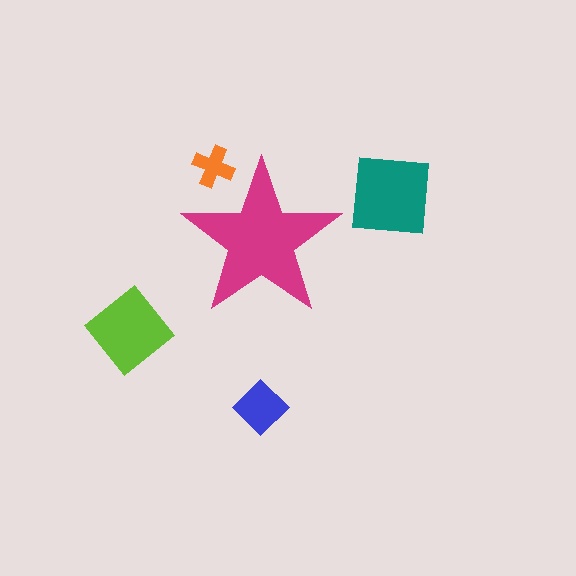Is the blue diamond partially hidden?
No, the blue diamond is fully visible.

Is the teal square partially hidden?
No, the teal square is fully visible.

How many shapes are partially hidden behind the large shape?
1 shape is partially hidden.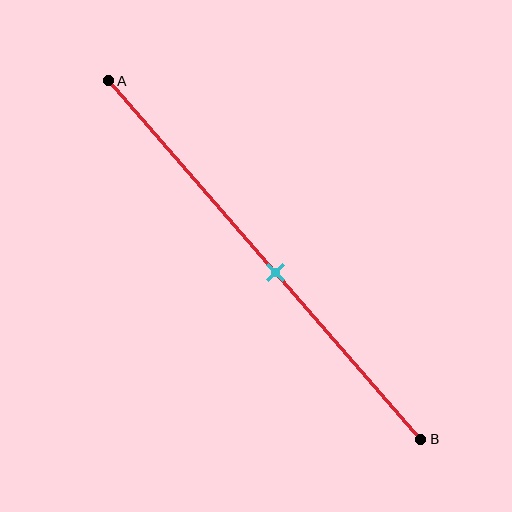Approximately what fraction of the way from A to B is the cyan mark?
The cyan mark is approximately 55% of the way from A to B.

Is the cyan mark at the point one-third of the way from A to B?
No, the mark is at about 55% from A, not at the 33% one-third point.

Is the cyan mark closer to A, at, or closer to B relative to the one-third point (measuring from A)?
The cyan mark is closer to point B than the one-third point of segment AB.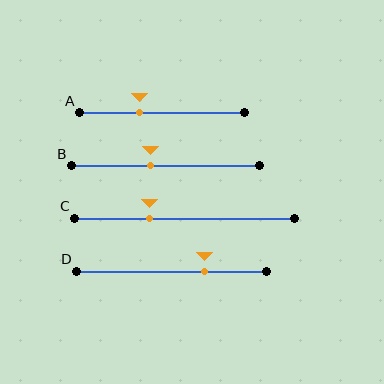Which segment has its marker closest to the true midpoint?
Segment B has its marker closest to the true midpoint.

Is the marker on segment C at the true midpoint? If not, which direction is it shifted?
No, the marker on segment C is shifted to the left by about 16% of the segment length.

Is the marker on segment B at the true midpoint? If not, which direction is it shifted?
No, the marker on segment B is shifted to the left by about 8% of the segment length.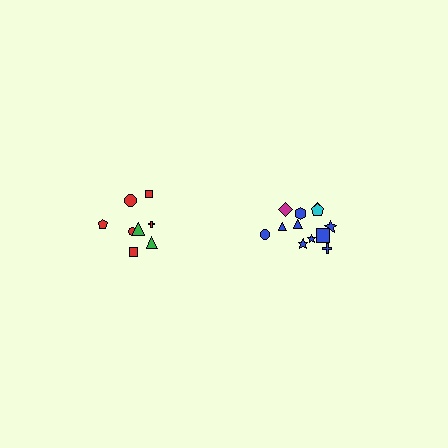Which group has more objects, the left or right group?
The right group.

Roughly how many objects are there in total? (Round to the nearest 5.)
Roughly 20 objects in total.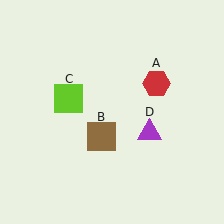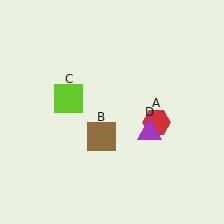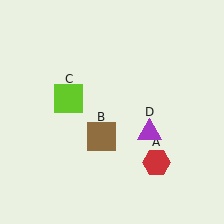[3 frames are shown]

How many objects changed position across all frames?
1 object changed position: red hexagon (object A).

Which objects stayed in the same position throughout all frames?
Brown square (object B) and lime square (object C) and purple triangle (object D) remained stationary.